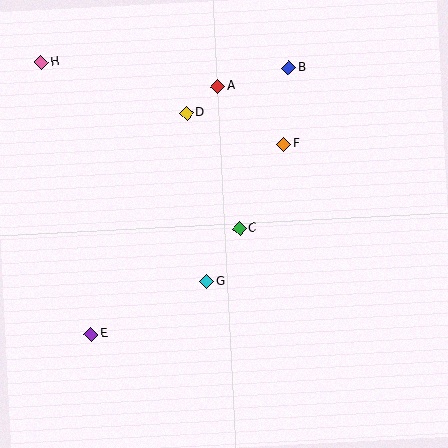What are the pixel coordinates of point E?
Point E is at (91, 334).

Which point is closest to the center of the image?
Point C at (239, 228) is closest to the center.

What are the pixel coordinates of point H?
Point H is at (41, 62).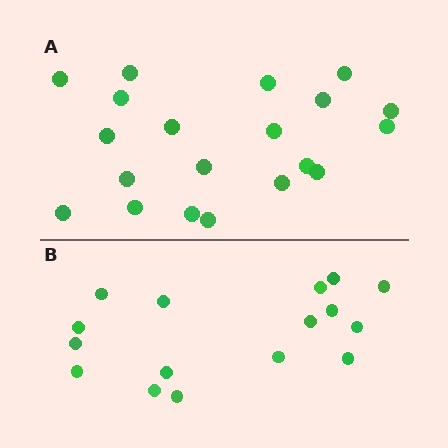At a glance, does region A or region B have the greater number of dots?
Region A (the top region) has more dots.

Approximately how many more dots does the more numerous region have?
Region A has about 4 more dots than region B.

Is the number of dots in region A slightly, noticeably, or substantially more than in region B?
Region A has noticeably more, but not dramatically so. The ratio is roughly 1.2 to 1.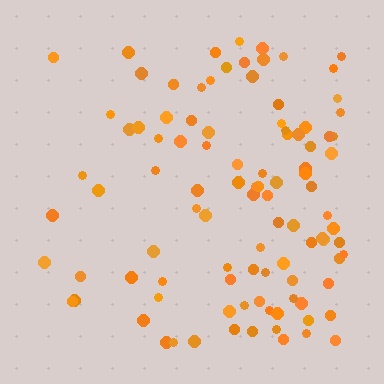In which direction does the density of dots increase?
From left to right, with the right side densest.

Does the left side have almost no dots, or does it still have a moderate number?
Still a moderate number, just noticeably fewer than the right.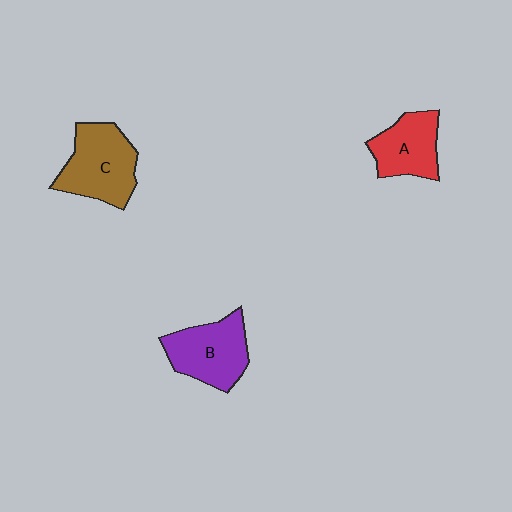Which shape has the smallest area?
Shape A (red).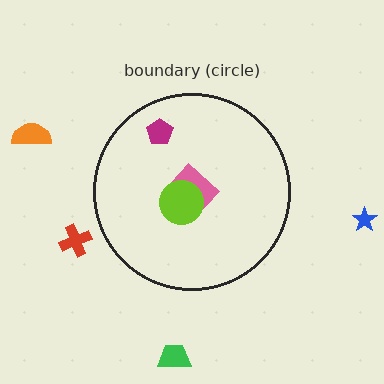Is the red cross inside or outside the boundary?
Outside.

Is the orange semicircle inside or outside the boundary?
Outside.